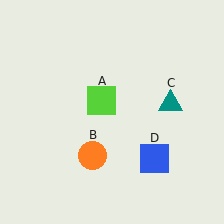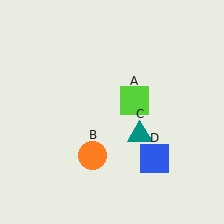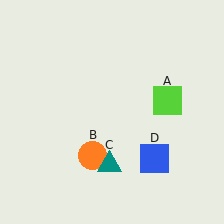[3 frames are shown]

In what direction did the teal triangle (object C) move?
The teal triangle (object C) moved down and to the left.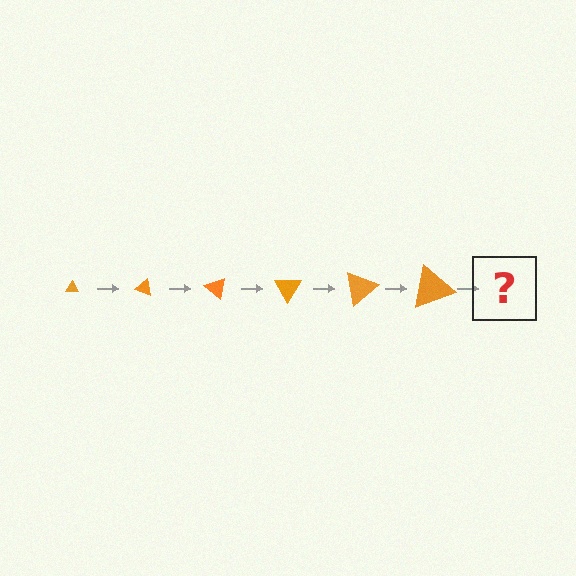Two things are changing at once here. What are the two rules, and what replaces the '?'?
The two rules are that the triangle grows larger each step and it rotates 20 degrees each step. The '?' should be a triangle, larger than the previous one and rotated 120 degrees from the start.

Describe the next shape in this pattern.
It should be a triangle, larger than the previous one and rotated 120 degrees from the start.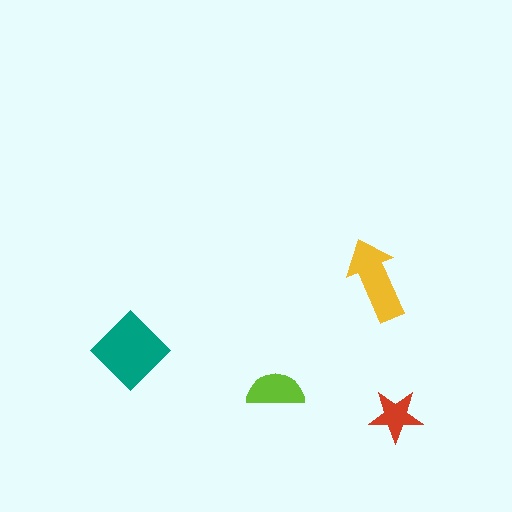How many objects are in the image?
There are 4 objects in the image.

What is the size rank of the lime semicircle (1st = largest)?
3rd.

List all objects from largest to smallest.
The teal diamond, the yellow arrow, the lime semicircle, the red star.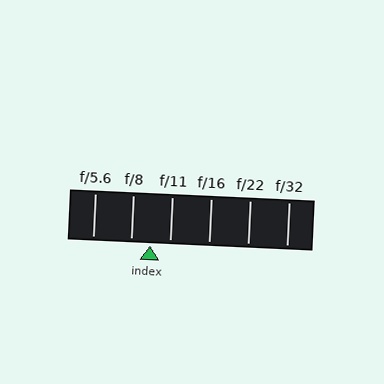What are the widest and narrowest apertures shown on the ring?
The widest aperture shown is f/5.6 and the narrowest is f/32.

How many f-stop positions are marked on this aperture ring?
There are 6 f-stop positions marked.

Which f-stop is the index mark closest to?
The index mark is closest to f/8.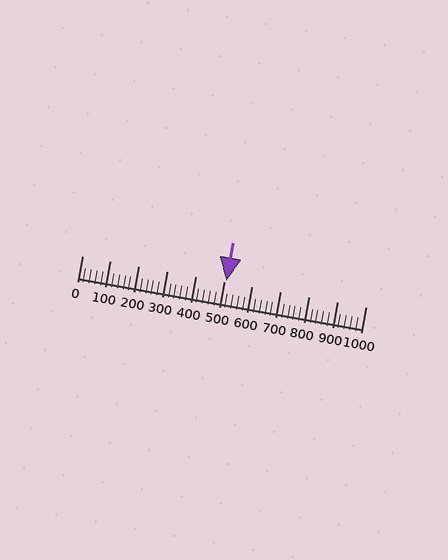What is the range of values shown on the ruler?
The ruler shows values from 0 to 1000.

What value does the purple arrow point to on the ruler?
The purple arrow points to approximately 509.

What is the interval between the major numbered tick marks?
The major tick marks are spaced 100 units apart.